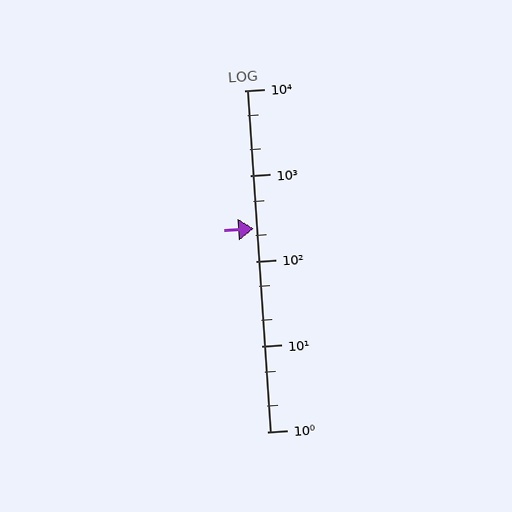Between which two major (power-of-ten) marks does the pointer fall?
The pointer is between 100 and 1000.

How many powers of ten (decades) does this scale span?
The scale spans 4 decades, from 1 to 10000.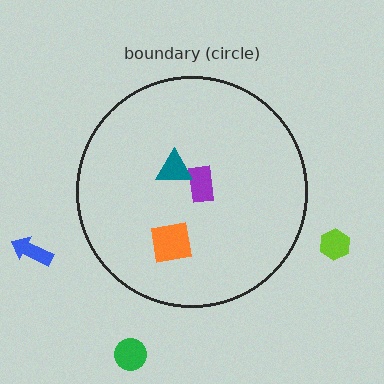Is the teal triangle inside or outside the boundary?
Inside.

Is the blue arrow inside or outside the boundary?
Outside.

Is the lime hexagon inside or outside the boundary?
Outside.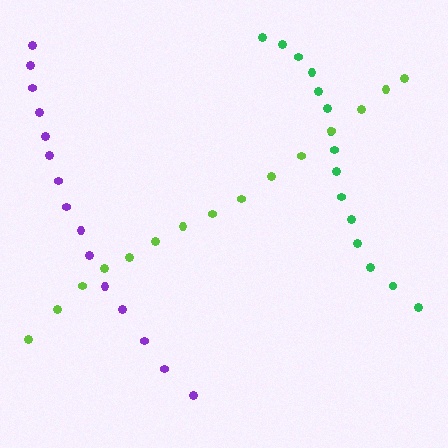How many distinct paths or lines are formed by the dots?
There are 3 distinct paths.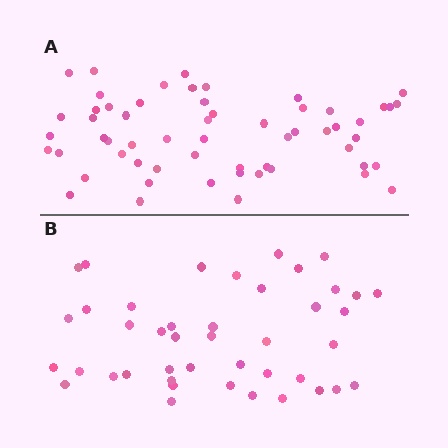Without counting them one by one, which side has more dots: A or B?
Region A (the top region) has more dots.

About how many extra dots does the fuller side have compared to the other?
Region A has approximately 15 more dots than region B.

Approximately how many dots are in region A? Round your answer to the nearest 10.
About 60 dots. (The exact count is 58, which rounds to 60.)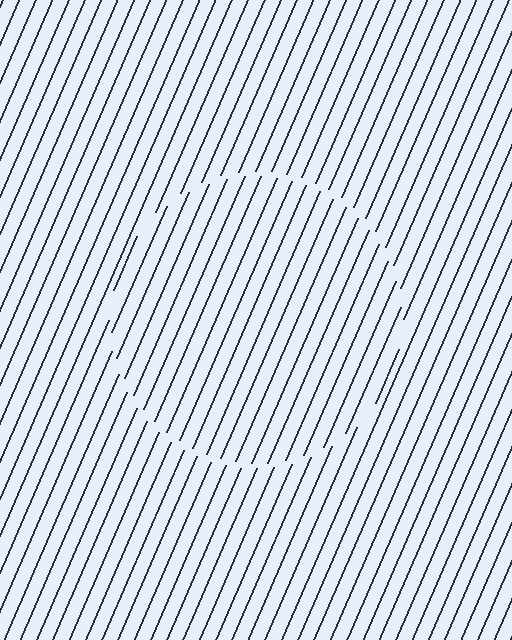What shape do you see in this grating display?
An illusory circle. The interior of the shape contains the same grating, shifted by half a period — the contour is defined by the phase discontinuity where line-ends from the inner and outer gratings abut.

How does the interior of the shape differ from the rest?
The interior of the shape contains the same grating, shifted by half a period — the contour is defined by the phase discontinuity where line-ends from the inner and outer gratings abut.